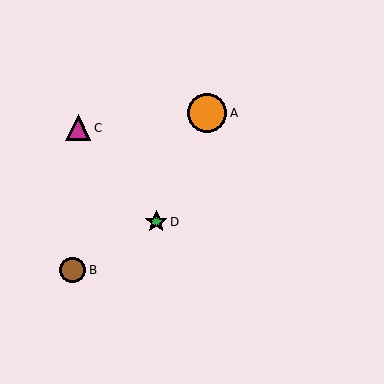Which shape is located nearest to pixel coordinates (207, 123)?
The orange circle (labeled A) at (207, 113) is nearest to that location.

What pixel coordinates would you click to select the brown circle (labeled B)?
Click at (73, 270) to select the brown circle B.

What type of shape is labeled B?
Shape B is a brown circle.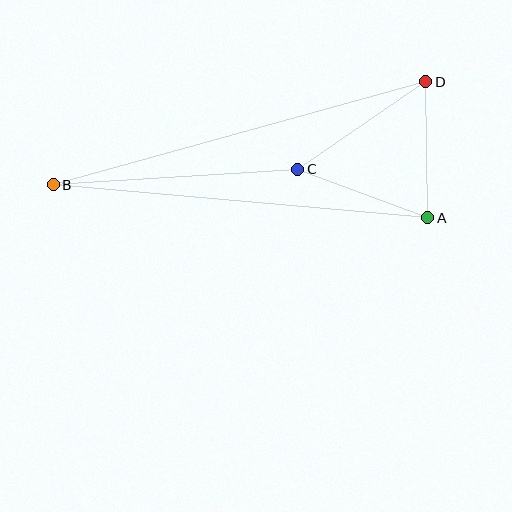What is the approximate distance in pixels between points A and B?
The distance between A and B is approximately 376 pixels.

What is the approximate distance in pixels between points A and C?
The distance between A and C is approximately 139 pixels.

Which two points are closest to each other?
Points A and D are closest to each other.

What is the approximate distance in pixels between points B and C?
The distance between B and C is approximately 245 pixels.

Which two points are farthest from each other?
Points B and D are farthest from each other.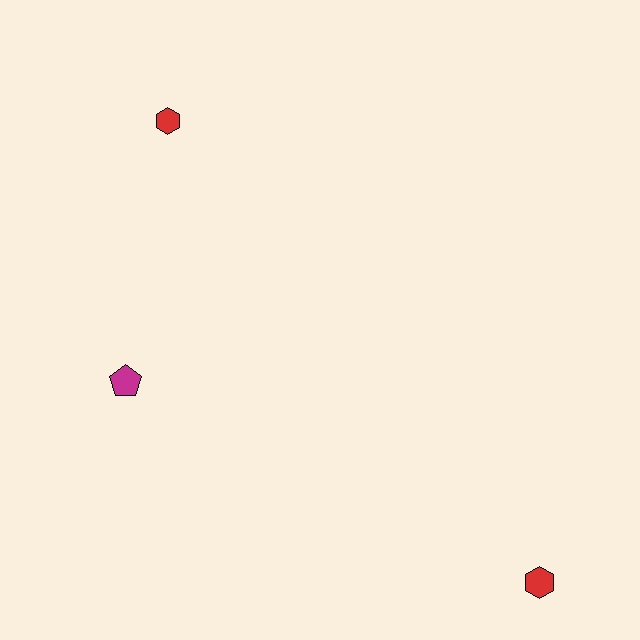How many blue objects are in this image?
There are no blue objects.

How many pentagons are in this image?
There is 1 pentagon.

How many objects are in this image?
There are 3 objects.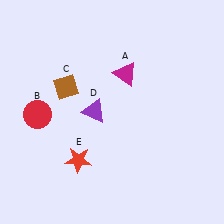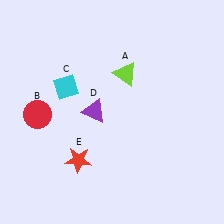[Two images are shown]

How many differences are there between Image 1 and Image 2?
There are 2 differences between the two images.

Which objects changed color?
A changed from magenta to lime. C changed from brown to cyan.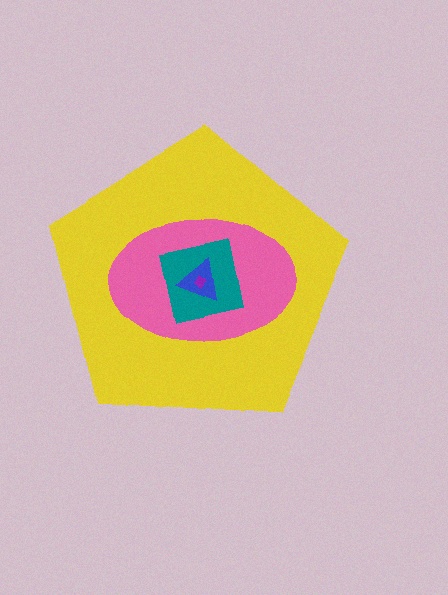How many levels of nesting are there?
5.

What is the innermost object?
The purple diamond.